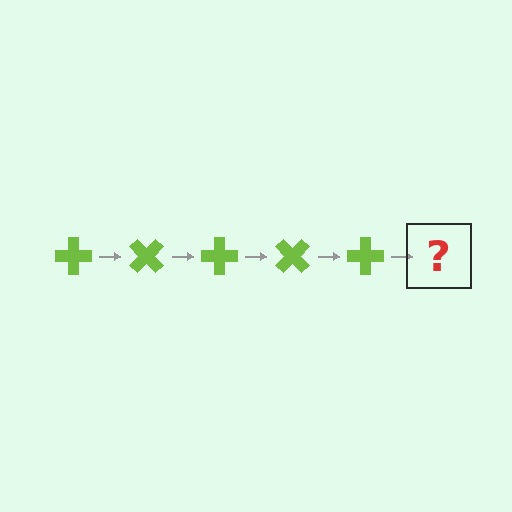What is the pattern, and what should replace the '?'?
The pattern is that the cross rotates 45 degrees each step. The '?' should be a lime cross rotated 225 degrees.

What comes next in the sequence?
The next element should be a lime cross rotated 225 degrees.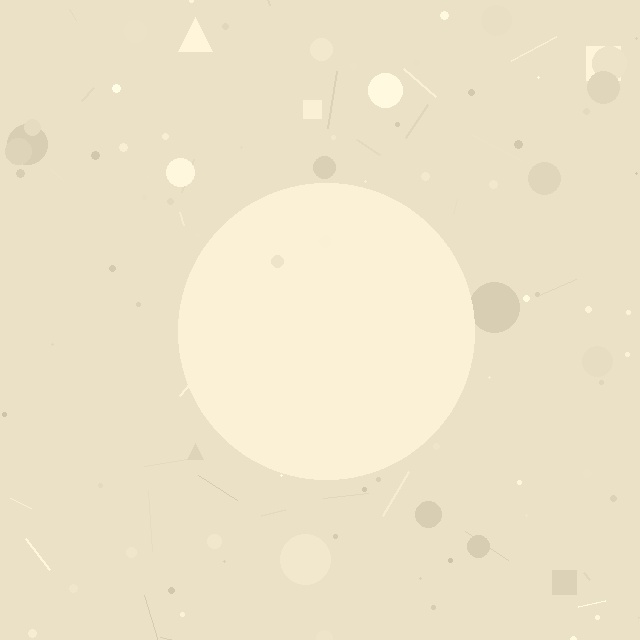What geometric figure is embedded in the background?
A circle is embedded in the background.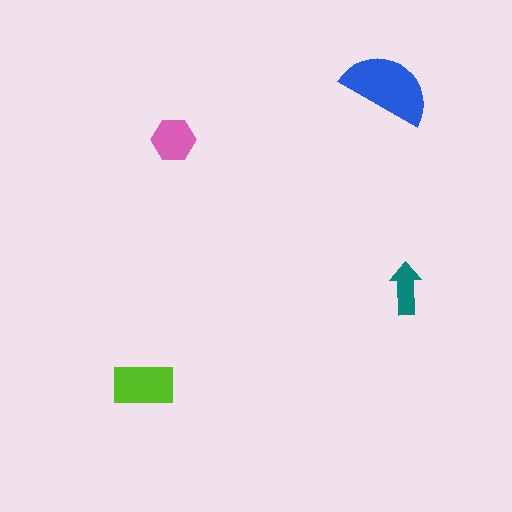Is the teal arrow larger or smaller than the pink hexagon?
Smaller.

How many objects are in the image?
There are 4 objects in the image.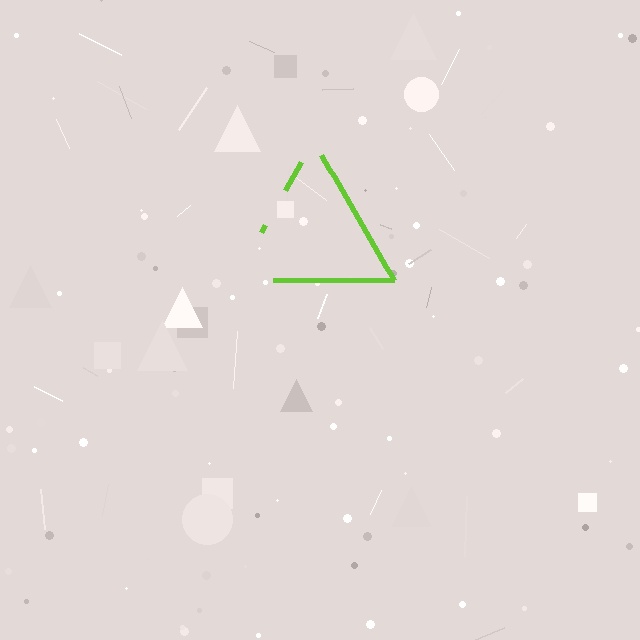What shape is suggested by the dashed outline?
The dashed outline suggests a triangle.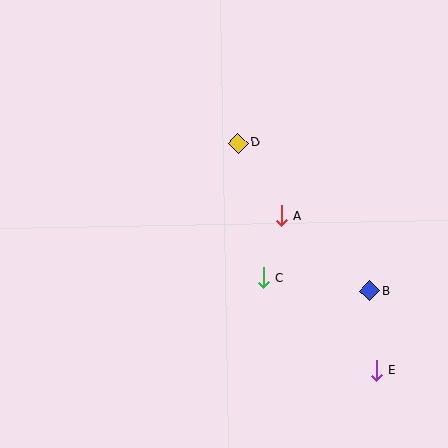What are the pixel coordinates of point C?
Point C is at (263, 278).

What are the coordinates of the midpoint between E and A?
The midpoint between E and A is at (329, 293).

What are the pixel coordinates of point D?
Point D is at (238, 143).